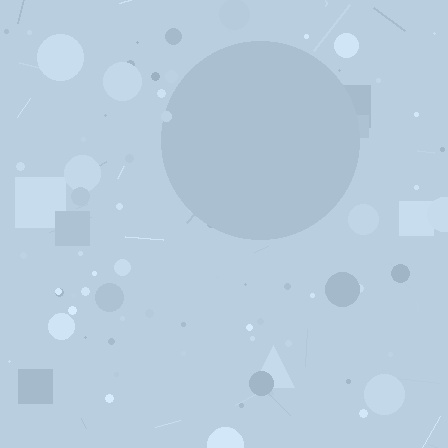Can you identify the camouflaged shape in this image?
The camouflaged shape is a circle.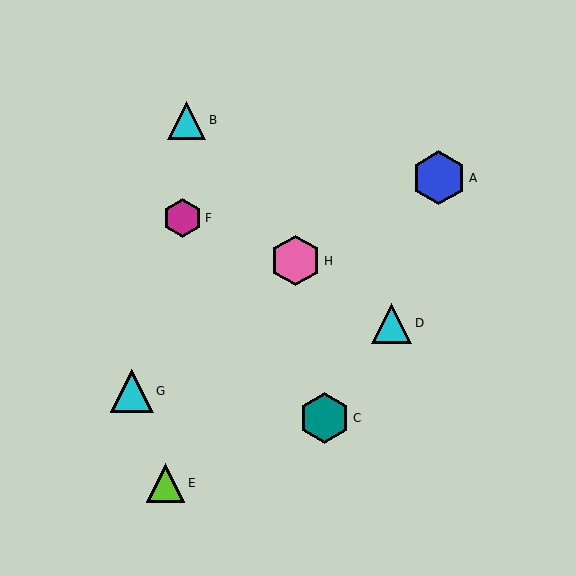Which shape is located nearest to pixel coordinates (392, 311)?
The cyan triangle (labeled D) at (392, 323) is nearest to that location.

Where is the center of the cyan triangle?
The center of the cyan triangle is at (187, 120).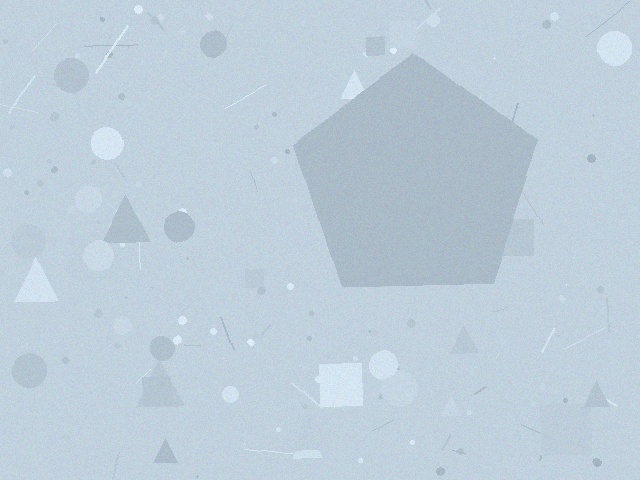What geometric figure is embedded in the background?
A pentagon is embedded in the background.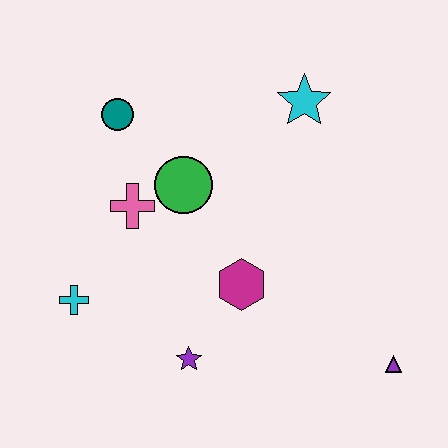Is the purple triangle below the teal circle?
Yes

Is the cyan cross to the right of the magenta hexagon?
No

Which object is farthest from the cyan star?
The cyan cross is farthest from the cyan star.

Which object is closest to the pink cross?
The green circle is closest to the pink cross.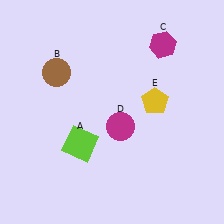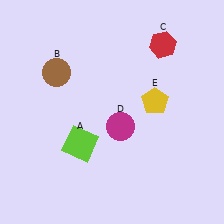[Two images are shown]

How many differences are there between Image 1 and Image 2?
There is 1 difference between the two images.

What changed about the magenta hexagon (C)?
In Image 1, C is magenta. In Image 2, it changed to red.